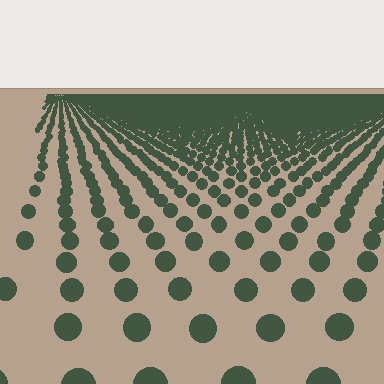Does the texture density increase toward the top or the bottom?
Density increases toward the top.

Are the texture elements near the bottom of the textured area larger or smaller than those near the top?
Larger. Near the bottom, elements are closer to the viewer and appear at a bigger on-screen size.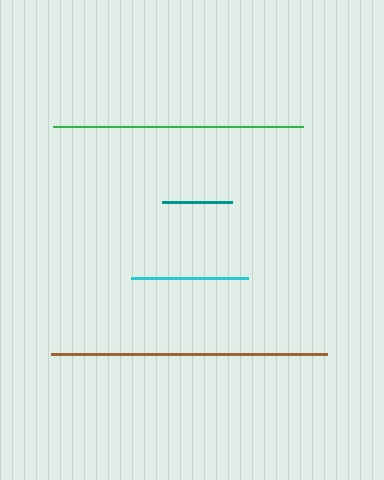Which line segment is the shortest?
The teal line is the shortest at approximately 70 pixels.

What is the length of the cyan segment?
The cyan segment is approximately 117 pixels long.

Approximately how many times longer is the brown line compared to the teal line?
The brown line is approximately 3.9 times the length of the teal line.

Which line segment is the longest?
The brown line is the longest at approximately 276 pixels.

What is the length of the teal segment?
The teal segment is approximately 70 pixels long.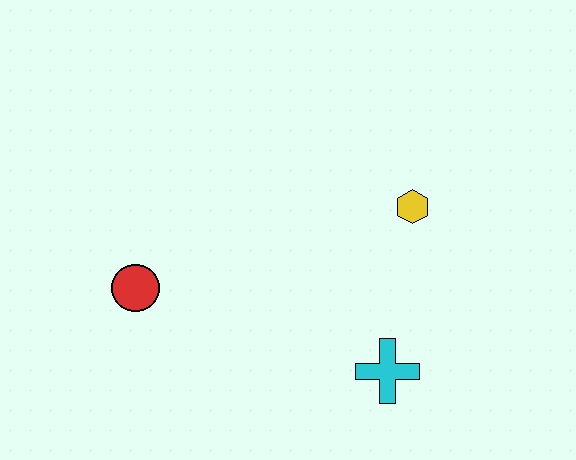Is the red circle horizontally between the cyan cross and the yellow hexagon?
No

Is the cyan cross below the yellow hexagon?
Yes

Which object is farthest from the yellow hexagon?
The red circle is farthest from the yellow hexagon.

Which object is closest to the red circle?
The cyan cross is closest to the red circle.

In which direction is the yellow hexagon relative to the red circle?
The yellow hexagon is to the right of the red circle.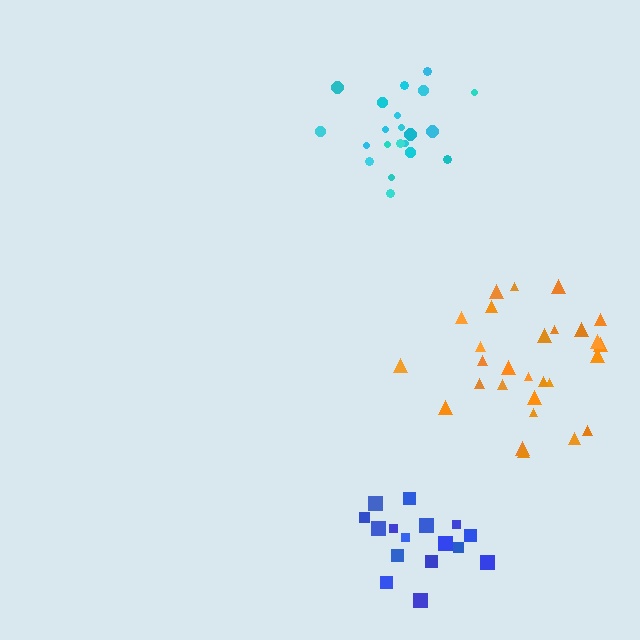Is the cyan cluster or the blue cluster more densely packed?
Cyan.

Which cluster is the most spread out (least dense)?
Blue.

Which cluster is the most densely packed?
Cyan.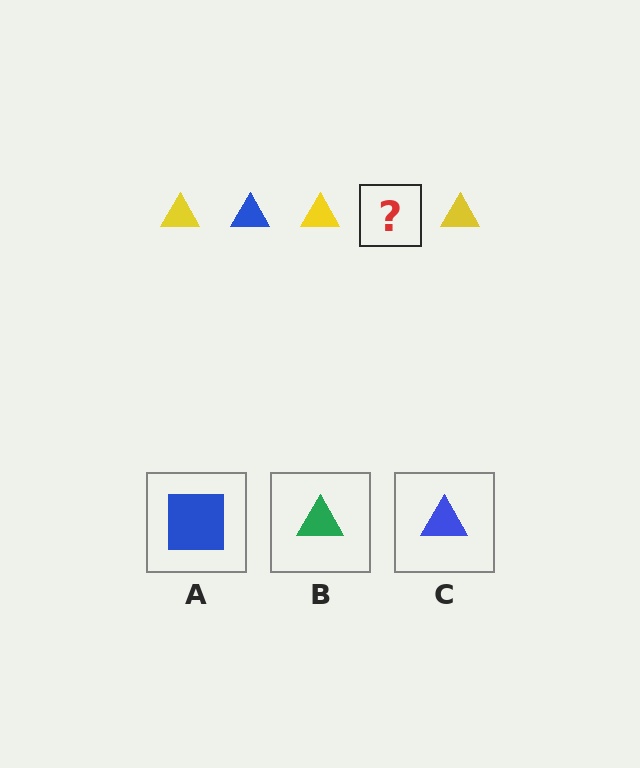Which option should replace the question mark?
Option C.